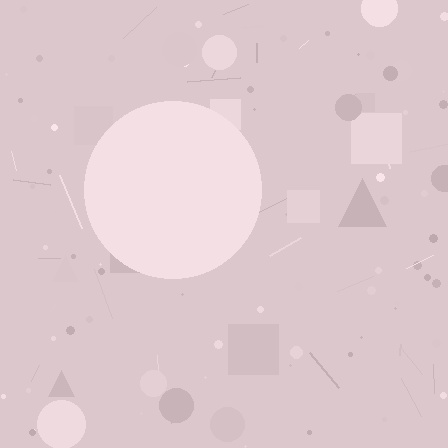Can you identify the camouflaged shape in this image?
The camouflaged shape is a circle.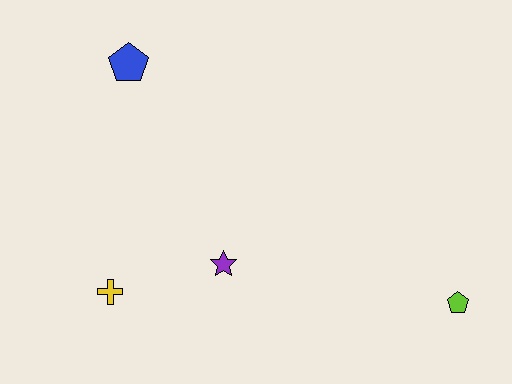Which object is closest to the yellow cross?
The purple star is closest to the yellow cross.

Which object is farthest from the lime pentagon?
The blue pentagon is farthest from the lime pentagon.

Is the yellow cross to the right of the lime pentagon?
No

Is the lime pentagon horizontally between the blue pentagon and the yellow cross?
No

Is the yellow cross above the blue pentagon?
No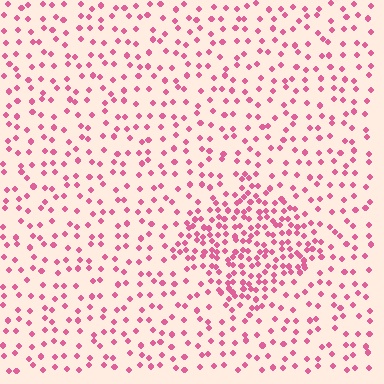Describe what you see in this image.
The image contains small pink elements arranged at two different densities. A diamond-shaped region is visible where the elements are more densely packed than the surrounding area.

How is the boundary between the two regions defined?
The boundary is defined by a change in element density (approximately 2.3x ratio). All elements are the same color, size, and shape.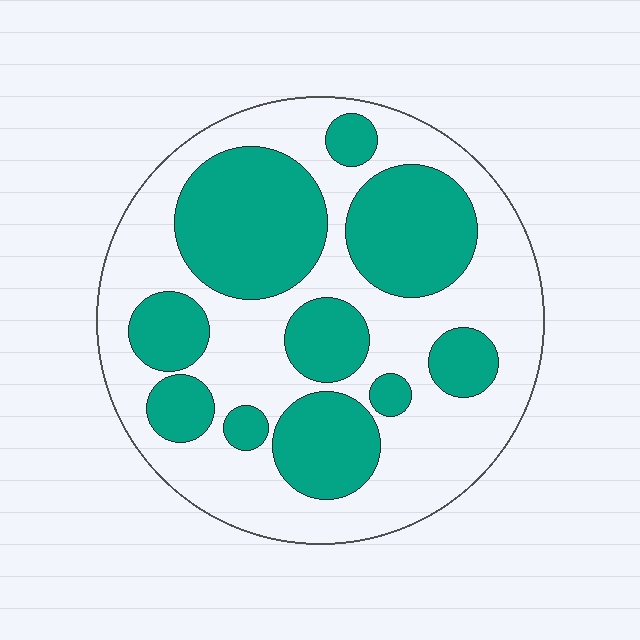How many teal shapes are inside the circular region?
10.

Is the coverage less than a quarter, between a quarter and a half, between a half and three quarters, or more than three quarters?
Between a quarter and a half.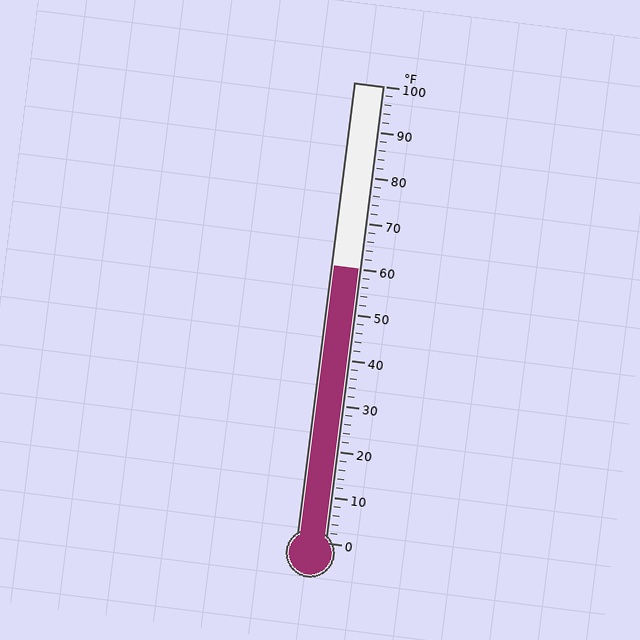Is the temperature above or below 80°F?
The temperature is below 80°F.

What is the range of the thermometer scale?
The thermometer scale ranges from 0°F to 100°F.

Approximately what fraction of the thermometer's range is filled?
The thermometer is filled to approximately 60% of its range.